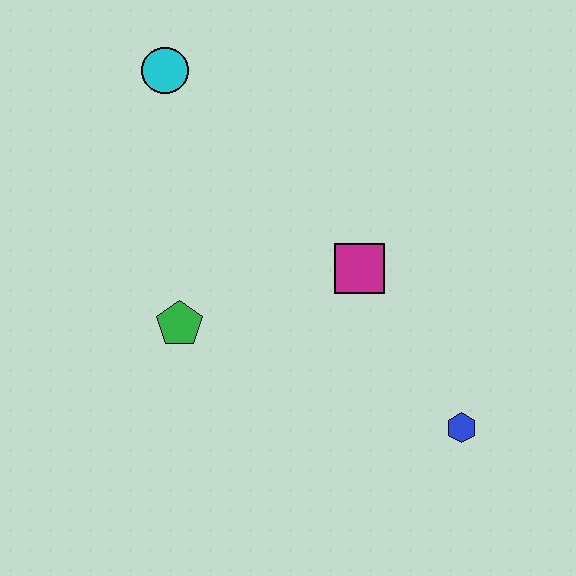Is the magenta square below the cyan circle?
Yes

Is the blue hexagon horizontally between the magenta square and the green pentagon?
No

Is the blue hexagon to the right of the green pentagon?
Yes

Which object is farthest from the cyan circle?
The blue hexagon is farthest from the cyan circle.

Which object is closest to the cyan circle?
The green pentagon is closest to the cyan circle.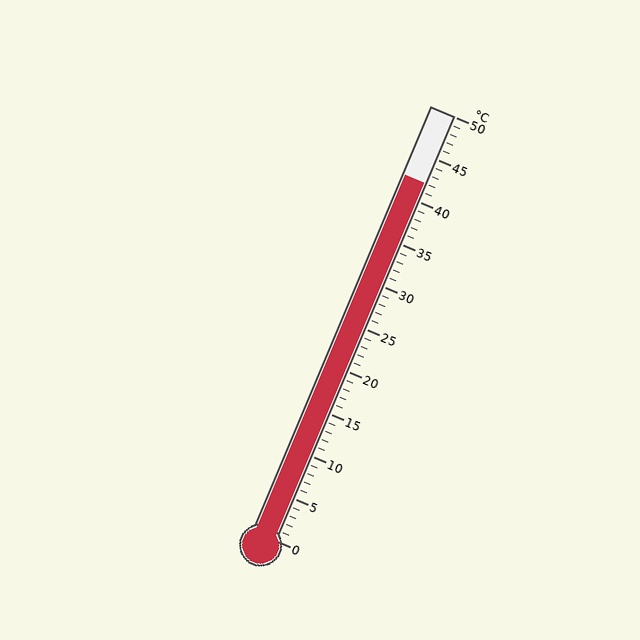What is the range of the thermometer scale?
The thermometer scale ranges from 0°C to 50°C.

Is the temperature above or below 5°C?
The temperature is above 5°C.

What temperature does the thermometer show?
The thermometer shows approximately 42°C.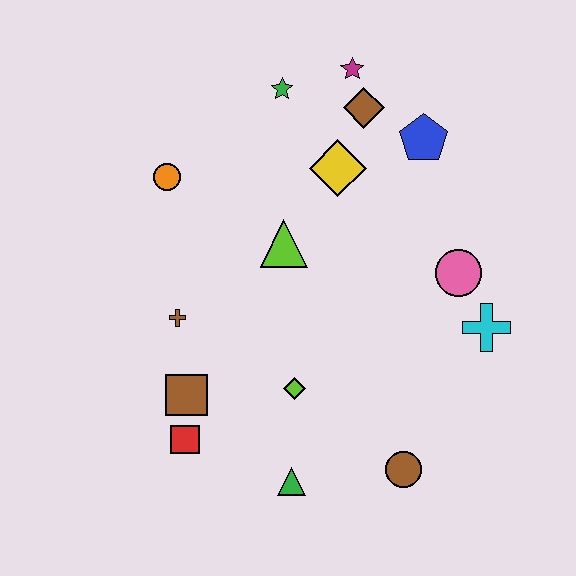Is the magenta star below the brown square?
No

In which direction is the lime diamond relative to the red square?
The lime diamond is to the right of the red square.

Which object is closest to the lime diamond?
The green triangle is closest to the lime diamond.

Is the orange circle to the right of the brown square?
No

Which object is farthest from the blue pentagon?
The red square is farthest from the blue pentagon.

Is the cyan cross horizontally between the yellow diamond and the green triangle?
No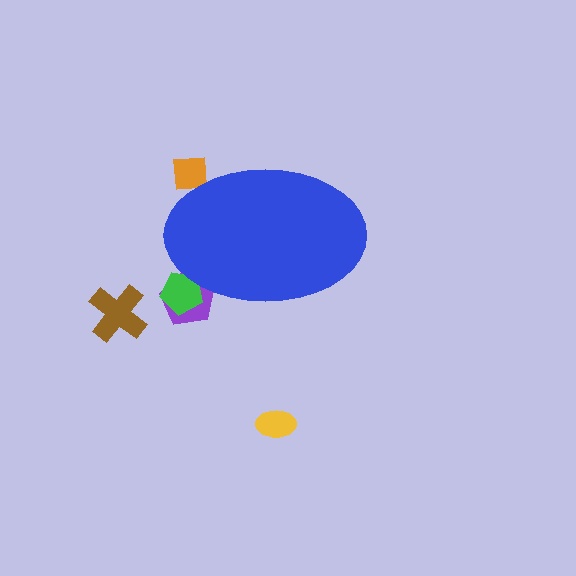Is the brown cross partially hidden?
No, the brown cross is fully visible.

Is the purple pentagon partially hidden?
Yes, the purple pentagon is partially hidden behind the blue ellipse.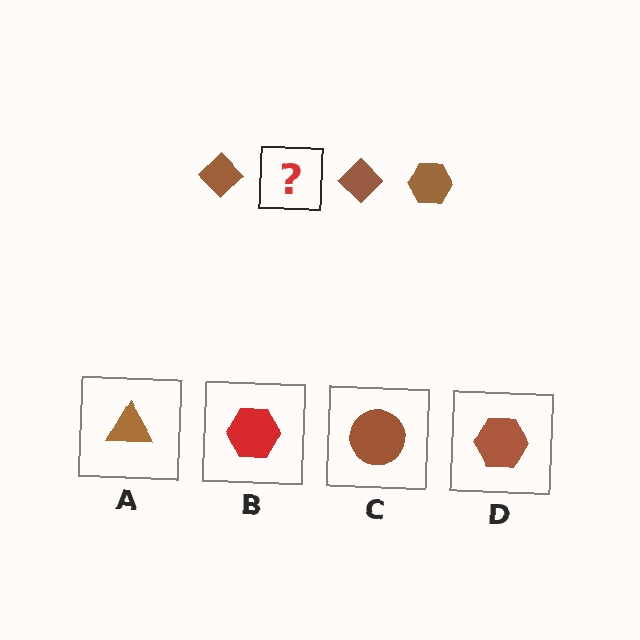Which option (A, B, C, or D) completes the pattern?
D.